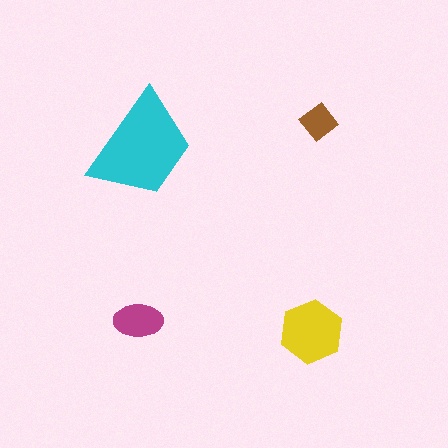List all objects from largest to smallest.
The cyan trapezoid, the yellow hexagon, the magenta ellipse, the brown diamond.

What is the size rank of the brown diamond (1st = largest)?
4th.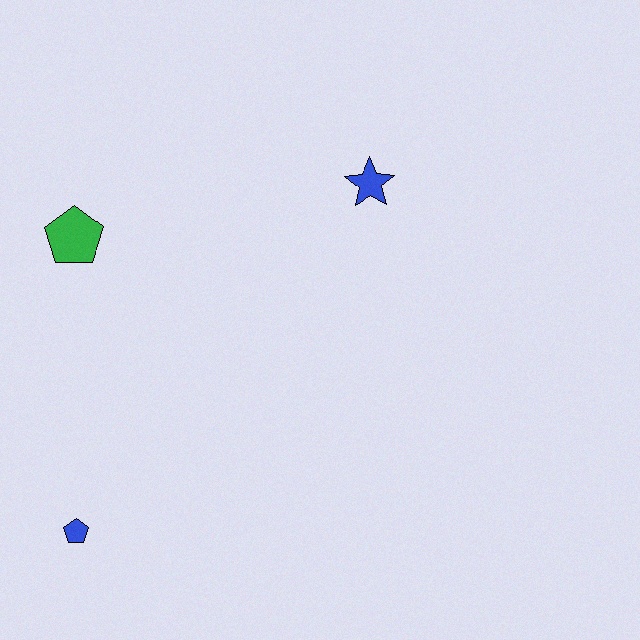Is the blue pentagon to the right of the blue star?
No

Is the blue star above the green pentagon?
Yes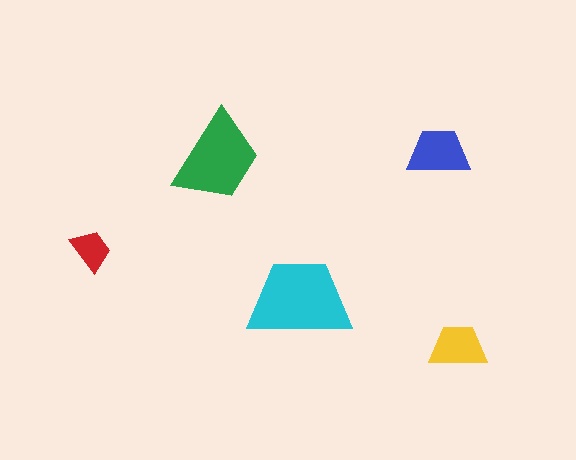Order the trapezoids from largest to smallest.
the cyan one, the green one, the blue one, the yellow one, the red one.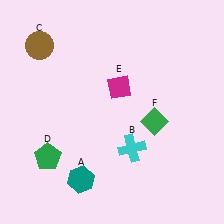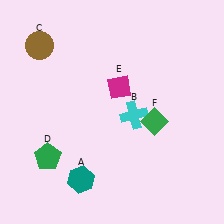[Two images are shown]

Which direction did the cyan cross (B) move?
The cyan cross (B) moved up.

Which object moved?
The cyan cross (B) moved up.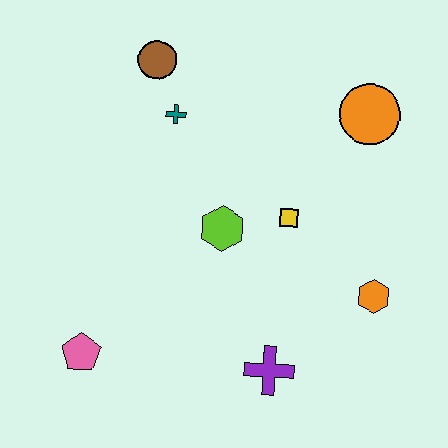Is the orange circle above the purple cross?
Yes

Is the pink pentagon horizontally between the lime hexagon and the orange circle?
No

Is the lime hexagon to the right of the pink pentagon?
Yes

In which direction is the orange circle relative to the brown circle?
The orange circle is to the right of the brown circle.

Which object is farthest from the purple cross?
The brown circle is farthest from the purple cross.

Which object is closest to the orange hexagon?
The yellow square is closest to the orange hexagon.